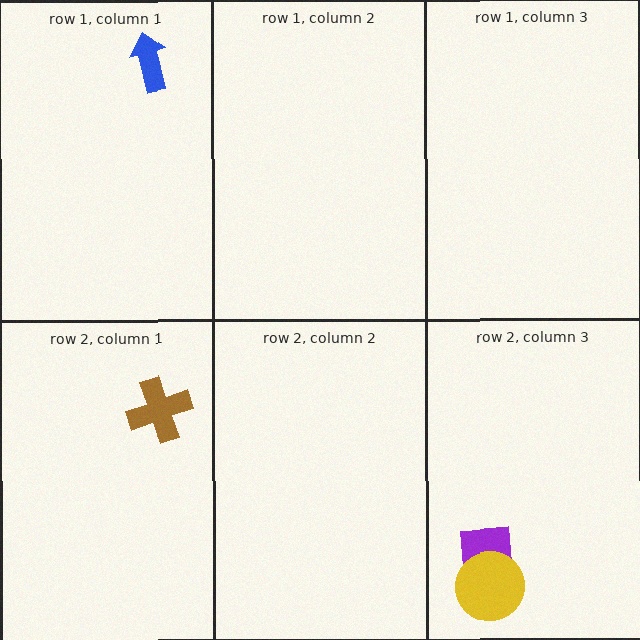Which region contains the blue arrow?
The row 1, column 1 region.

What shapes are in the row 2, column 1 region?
The brown cross.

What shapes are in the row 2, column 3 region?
The purple square, the yellow circle.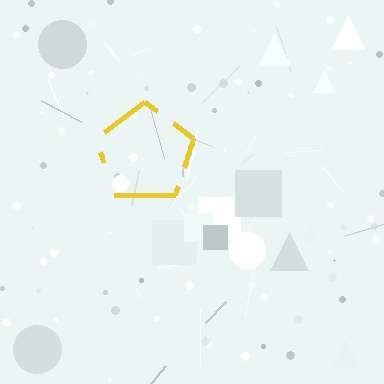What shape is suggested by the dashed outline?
The dashed outline suggests a pentagon.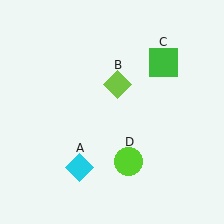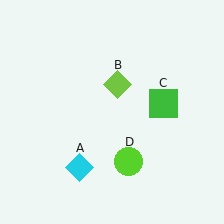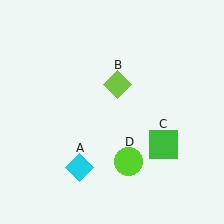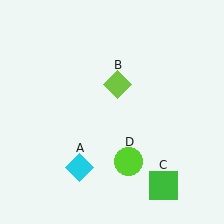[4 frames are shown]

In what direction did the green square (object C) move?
The green square (object C) moved down.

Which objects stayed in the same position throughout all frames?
Cyan diamond (object A) and lime diamond (object B) and lime circle (object D) remained stationary.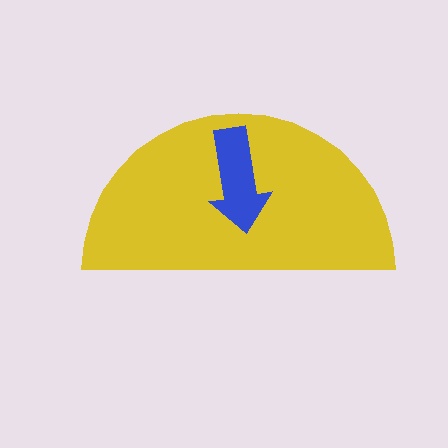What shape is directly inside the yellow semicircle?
The blue arrow.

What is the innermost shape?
The blue arrow.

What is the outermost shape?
The yellow semicircle.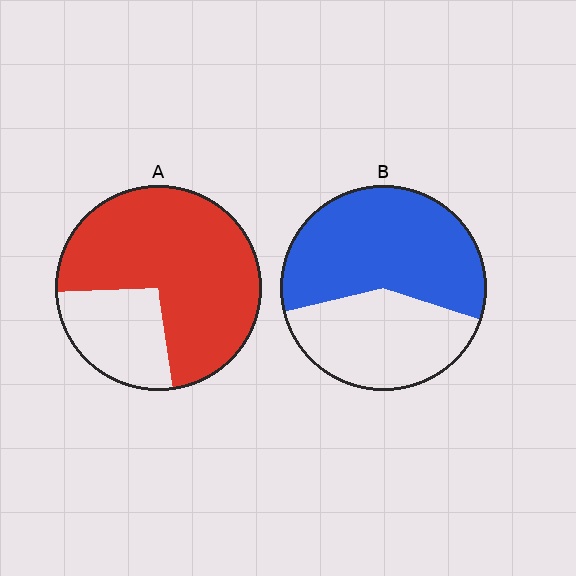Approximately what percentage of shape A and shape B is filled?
A is approximately 75% and B is approximately 60%.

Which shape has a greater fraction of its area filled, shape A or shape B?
Shape A.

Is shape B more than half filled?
Yes.